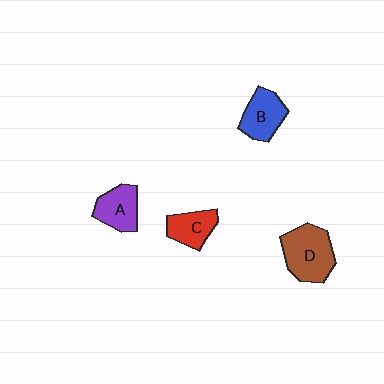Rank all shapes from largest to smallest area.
From largest to smallest: D (brown), B (blue), A (purple), C (red).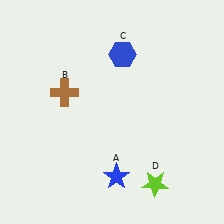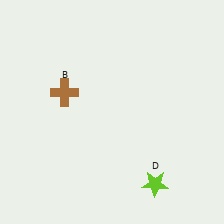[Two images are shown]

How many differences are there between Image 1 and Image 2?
There are 2 differences between the two images.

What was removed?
The blue star (A), the blue hexagon (C) were removed in Image 2.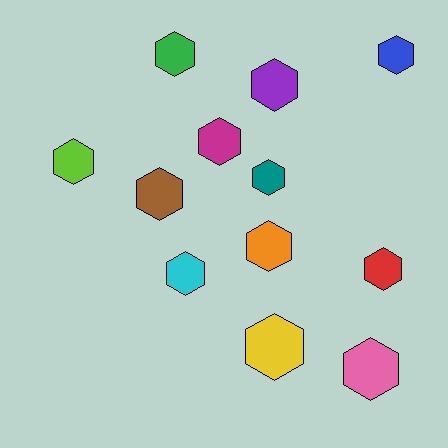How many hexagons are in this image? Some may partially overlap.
There are 12 hexagons.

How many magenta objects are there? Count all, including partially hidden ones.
There is 1 magenta object.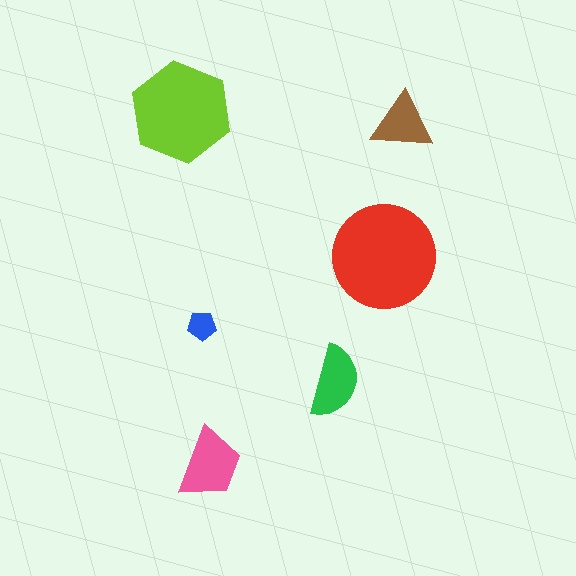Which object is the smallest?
The blue pentagon.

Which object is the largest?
The red circle.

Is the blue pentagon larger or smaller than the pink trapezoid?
Smaller.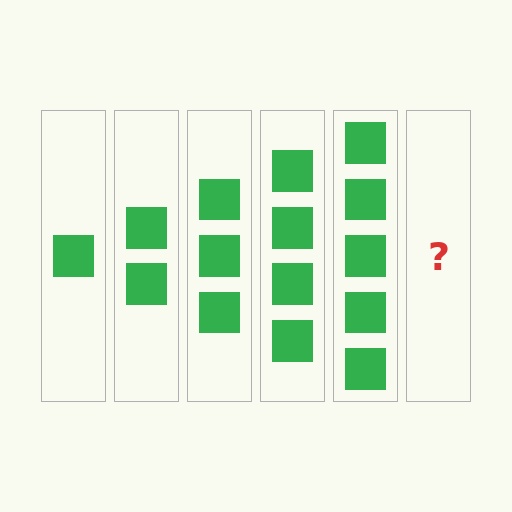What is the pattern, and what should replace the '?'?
The pattern is that each step adds one more square. The '?' should be 6 squares.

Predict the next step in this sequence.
The next step is 6 squares.